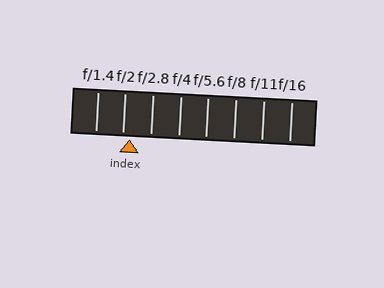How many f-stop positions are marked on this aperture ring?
There are 8 f-stop positions marked.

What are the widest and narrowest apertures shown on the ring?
The widest aperture shown is f/1.4 and the narrowest is f/16.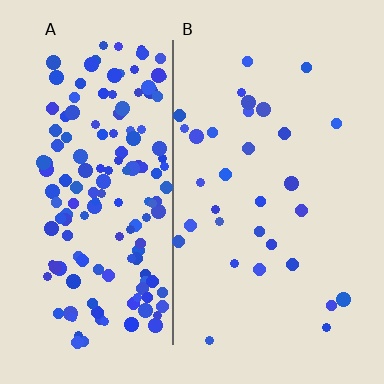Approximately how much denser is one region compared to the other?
Approximately 4.9× — region A over region B.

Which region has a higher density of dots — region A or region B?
A (the left).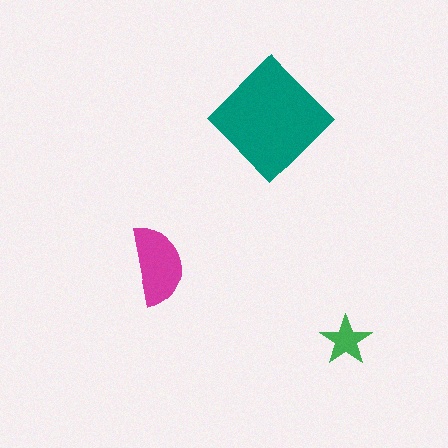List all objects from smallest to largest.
The green star, the magenta semicircle, the teal diamond.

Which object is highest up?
The teal diamond is topmost.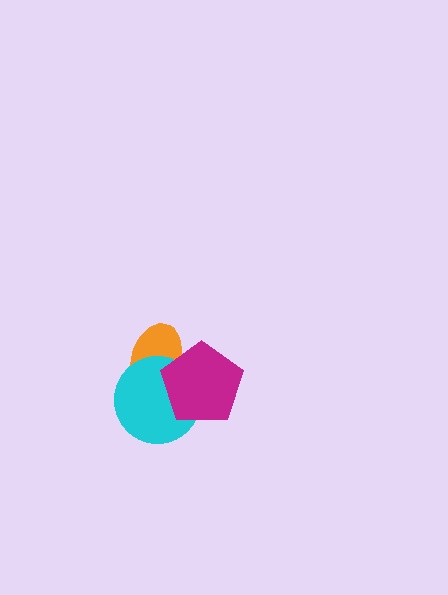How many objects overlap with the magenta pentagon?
2 objects overlap with the magenta pentagon.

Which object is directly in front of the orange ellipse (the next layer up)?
The cyan circle is directly in front of the orange ellipse.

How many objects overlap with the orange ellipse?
2 objects overlap with the orange ellipse.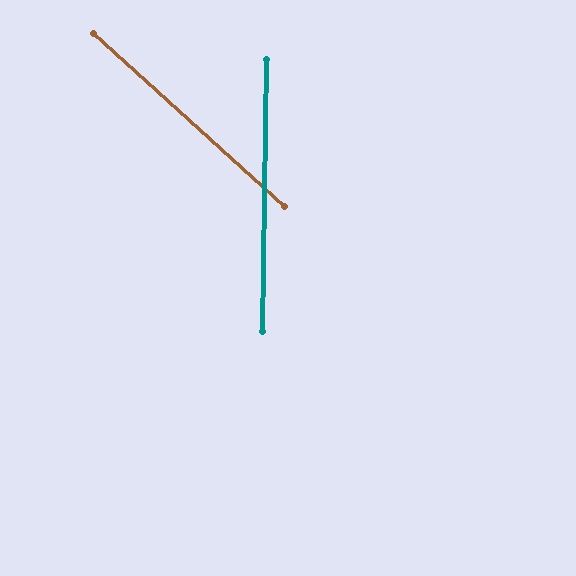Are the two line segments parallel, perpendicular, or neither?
Neither parallel nor perpendicular — they differ by about 48°.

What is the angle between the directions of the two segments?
Approximately 48 degrees.